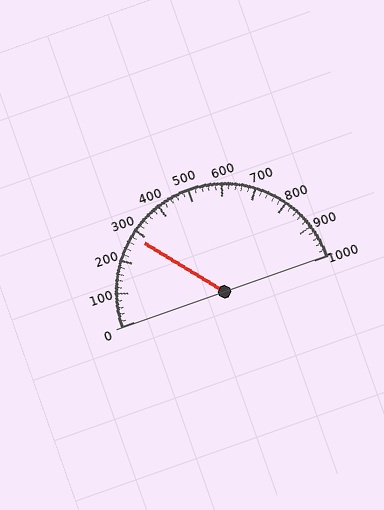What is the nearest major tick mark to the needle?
The nearest major tick mark is 300.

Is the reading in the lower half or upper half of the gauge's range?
The reading is in the lower half of the range (0 to 1000).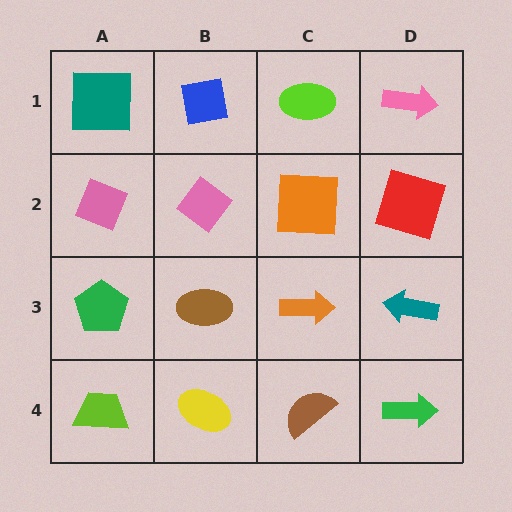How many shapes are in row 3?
4 shapes.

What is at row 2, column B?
A pink diamond.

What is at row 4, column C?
A brown semicircle.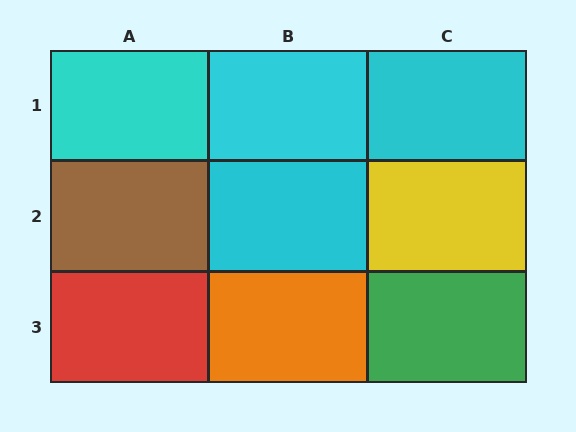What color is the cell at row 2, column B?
Cyan.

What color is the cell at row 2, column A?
Brown.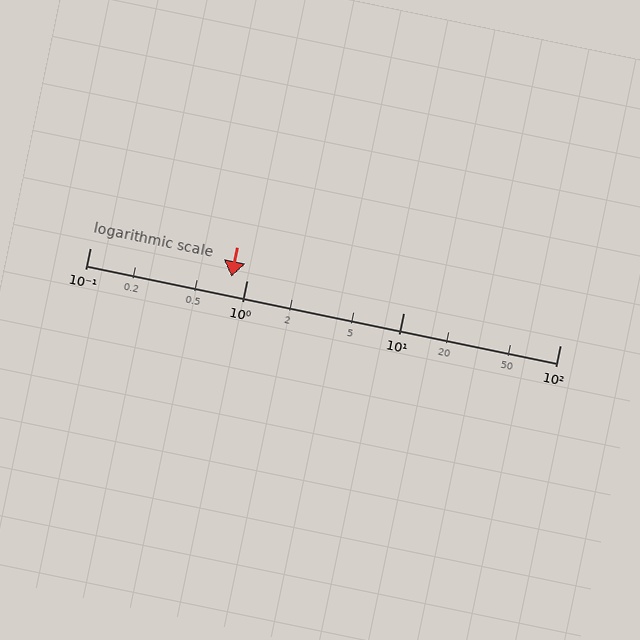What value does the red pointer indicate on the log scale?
The pointer indicates approximately 0.8.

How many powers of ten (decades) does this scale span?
The scale spans 3 decades, from 0.1 to 100.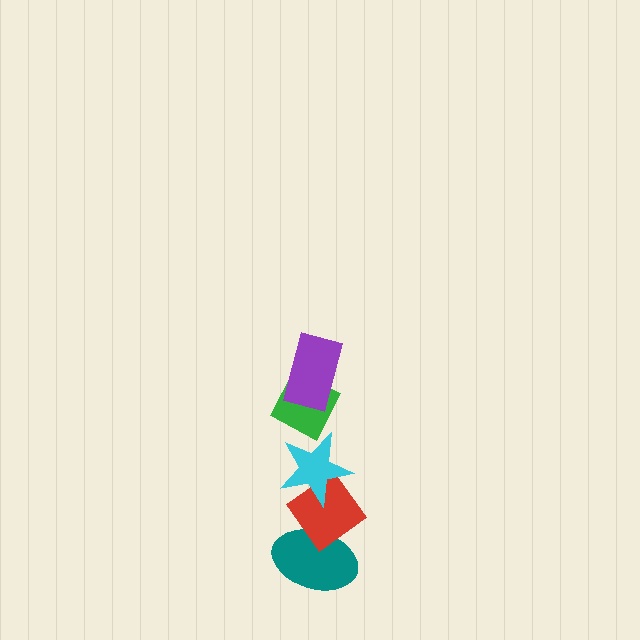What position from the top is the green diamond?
The green diamond is 2nd from the top.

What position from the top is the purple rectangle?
The purple rectangle is 1st from the top.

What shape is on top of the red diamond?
The cyan star is on top of the red diamond.